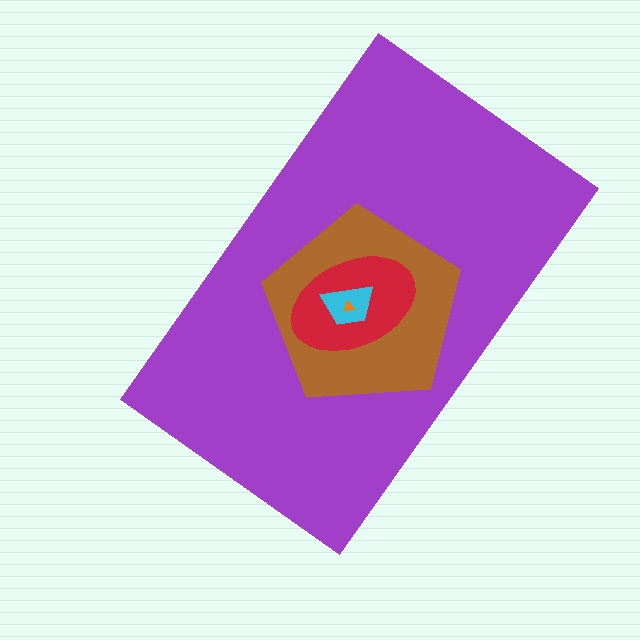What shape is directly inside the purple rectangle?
The brown pentagon.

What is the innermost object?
The orange triangle.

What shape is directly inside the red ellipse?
The cyan trapezoid.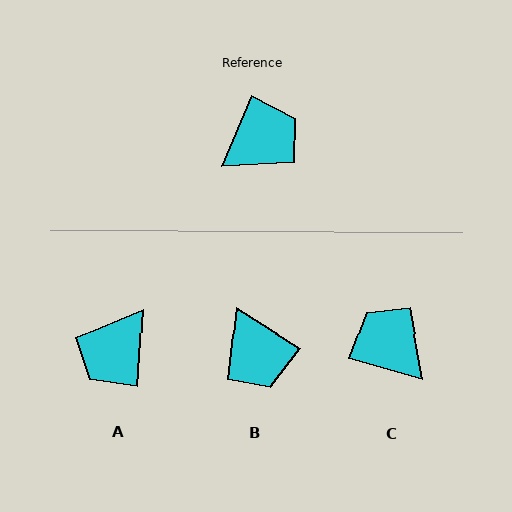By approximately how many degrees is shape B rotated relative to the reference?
Approximately 99 degrees clockwise.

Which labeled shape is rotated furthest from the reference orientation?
A, about 160 degrees away.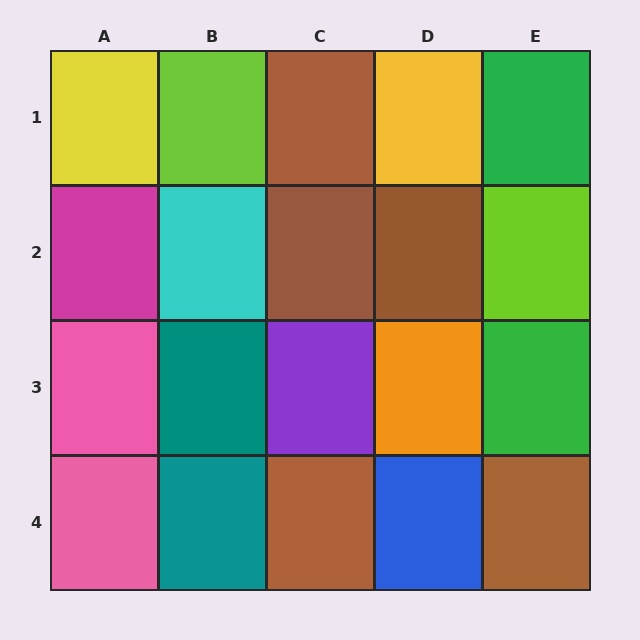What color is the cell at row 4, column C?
Brown.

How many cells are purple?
1 cell is purple.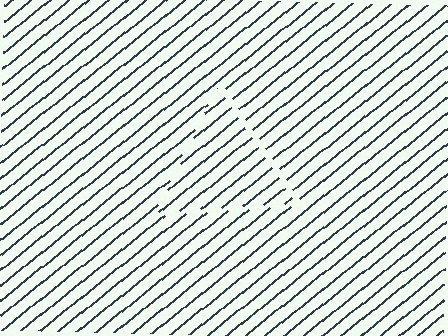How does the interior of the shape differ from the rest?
The interior of the shape contains the same grating, shifted by half a period — the contour is defined by the phase discontinuity where line-ends from the inner and outer gratings abut.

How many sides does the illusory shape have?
3 sides — the line-ends trace a triangle.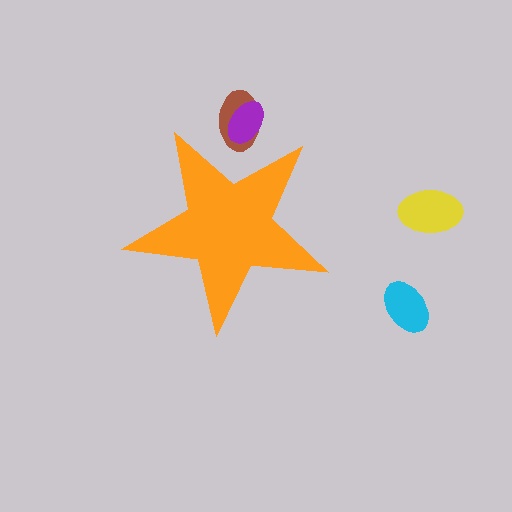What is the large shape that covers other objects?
An orange star.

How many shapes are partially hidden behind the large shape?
2 shapes are partially hidden.